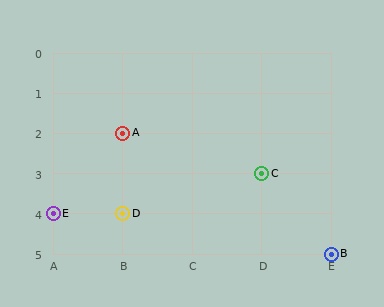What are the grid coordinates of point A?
Point A is at grid coordinates (B, 2).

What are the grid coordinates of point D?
Point D is at grid coordinates (B, 4).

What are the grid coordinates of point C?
Point C is at grid coordinates (D, 3).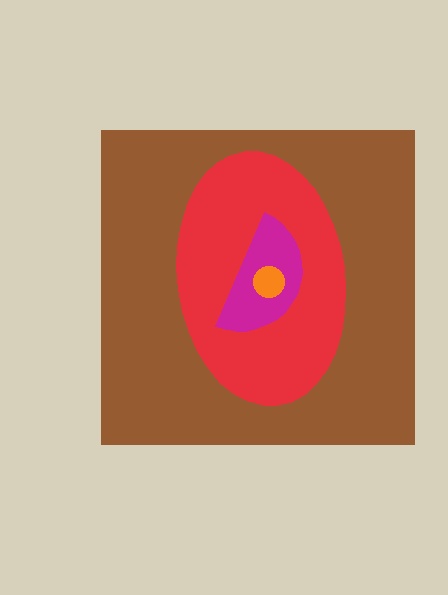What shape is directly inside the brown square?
The red ellipse.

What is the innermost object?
The orange circle.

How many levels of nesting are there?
4.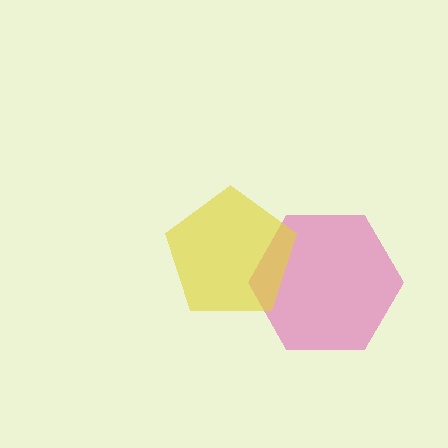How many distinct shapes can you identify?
There are 2 distinct shapes: a pink hexagon, a yellow pentagon.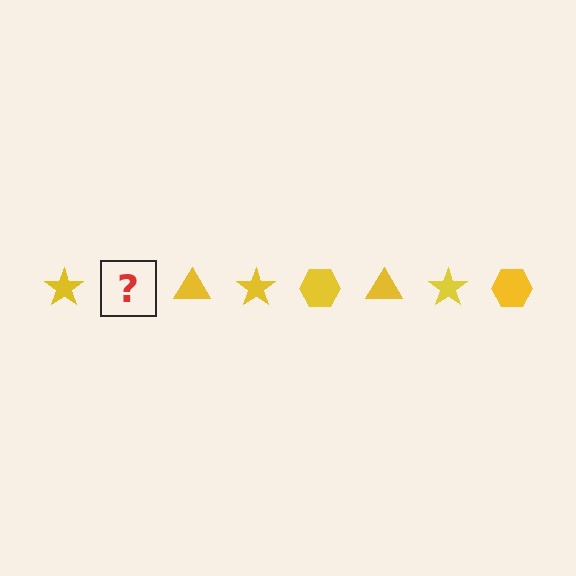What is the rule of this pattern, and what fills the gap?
The rule is that the pattern cycles through star, hexagon, triangle shapes in yellow. The gap should be filled with a yellow hexagon.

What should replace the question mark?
The question mark should be replaced with a yellow hexagon.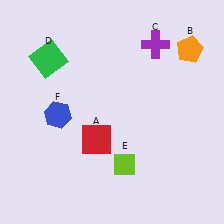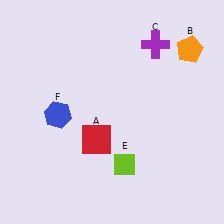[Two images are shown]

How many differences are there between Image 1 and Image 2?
There is 1 difference between the two images.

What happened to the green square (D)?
The green square (D) was removed in Image 2. It was in the top-left area of Image 1.